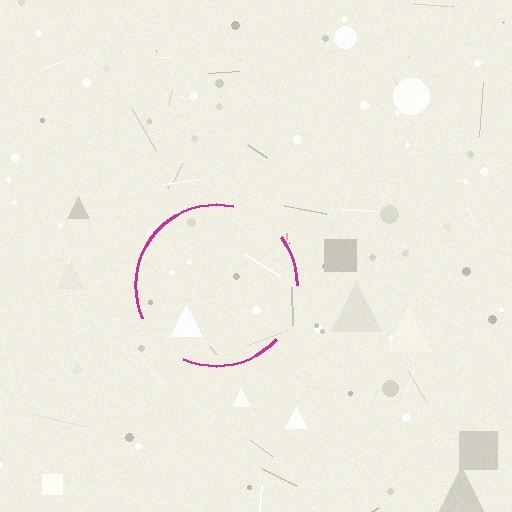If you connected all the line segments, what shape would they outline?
They would outline a circle.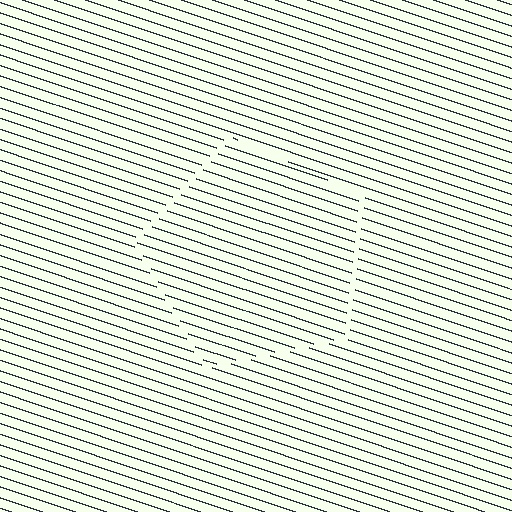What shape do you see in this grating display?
An illusory pentagon. The interior of the shape contains the same grating, shifted by half a period — the contour is defined by the phase discontinuity where line-ends from the inner and outer gratings abut.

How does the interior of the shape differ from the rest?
The interior of the shape contains the same grating, shifted by half a period — the contour is defined by the phase discontinuity where line-ends from the inner and outer gratings abut.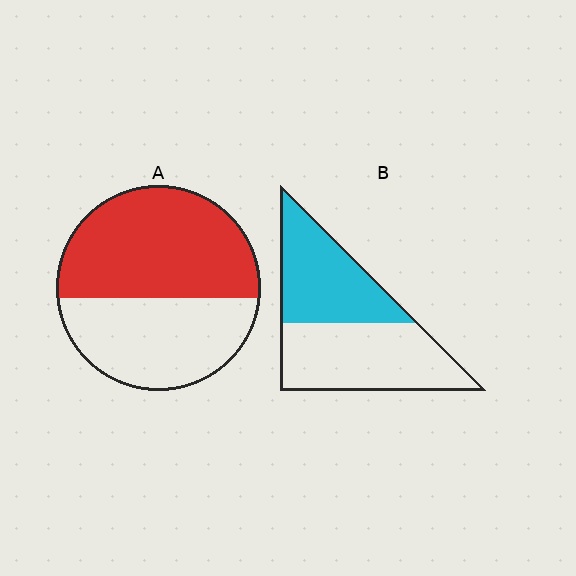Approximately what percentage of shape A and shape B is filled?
A is approximately 55% and B is approximately 45%.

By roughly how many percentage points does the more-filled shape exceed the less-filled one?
By roughly 10 percentage points (A over B).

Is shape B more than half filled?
No.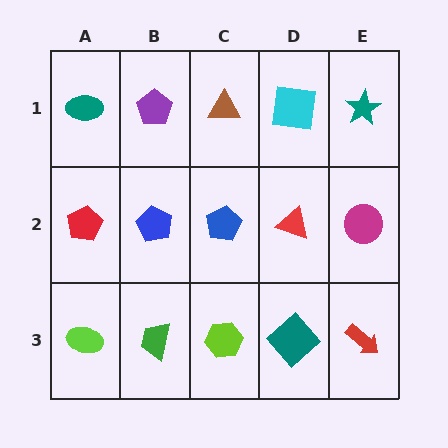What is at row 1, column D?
A cyan square.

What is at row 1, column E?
A teal star.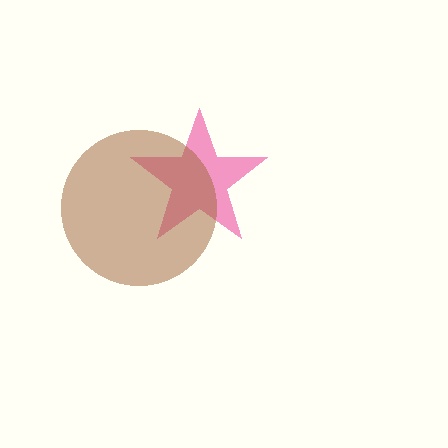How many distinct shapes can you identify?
There are 2 distinct shapes: a pink star, a brown circle.